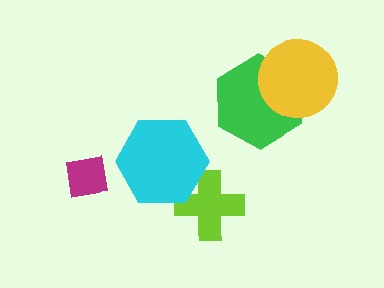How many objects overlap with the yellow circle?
1 object overlaps with the yellow circle.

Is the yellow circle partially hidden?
No, no other shape covers it.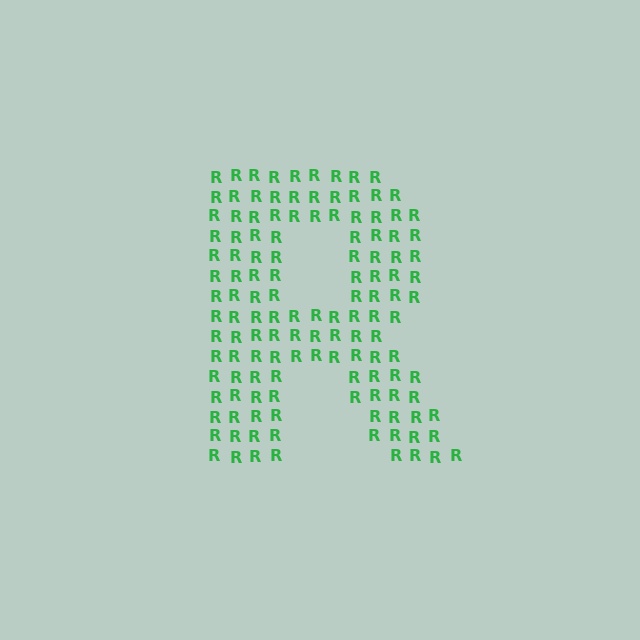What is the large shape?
The large shape is the letter R.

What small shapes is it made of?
It is made of small letter R's.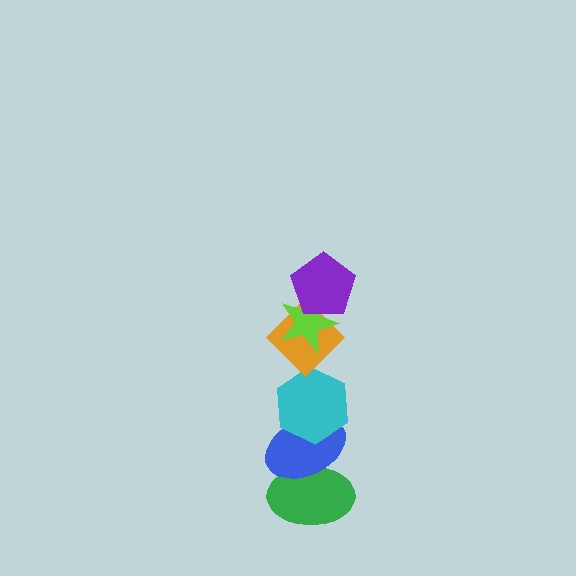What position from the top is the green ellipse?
The green ellipse is 6th from the top.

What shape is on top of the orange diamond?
The lime star is on top of the orange diamond.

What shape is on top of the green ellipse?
The blue ellipse is on top of the green ellipse.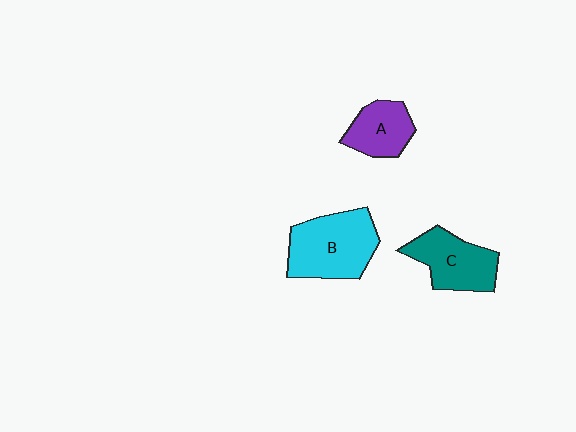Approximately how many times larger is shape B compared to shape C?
Approximately 1.3 times.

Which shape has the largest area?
Shape B (cyan).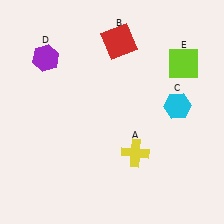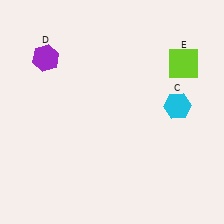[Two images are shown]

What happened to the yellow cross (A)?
The yellow cross (A) was removed in Image 2. It was in the bottom-right area of Image 1.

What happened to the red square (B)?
The red square (B) was removed in Image 2. It was in the top-right area of Image 1.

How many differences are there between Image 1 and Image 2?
There are 2 differences between the two images.